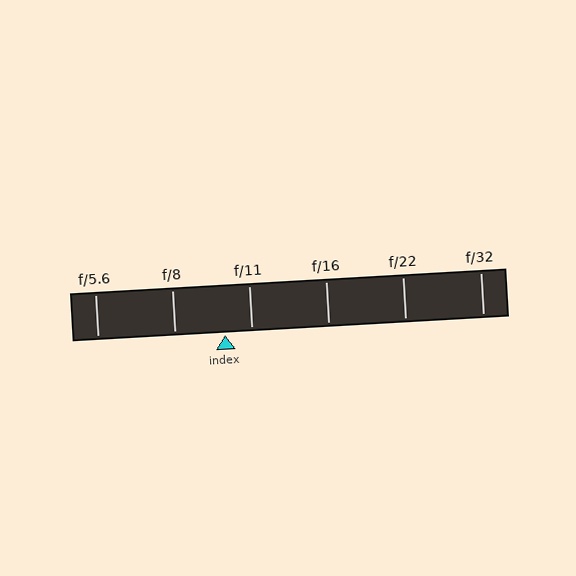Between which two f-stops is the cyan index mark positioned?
The index mark is between f/8 and f/11.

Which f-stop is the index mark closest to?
The index mark is closest to f/11.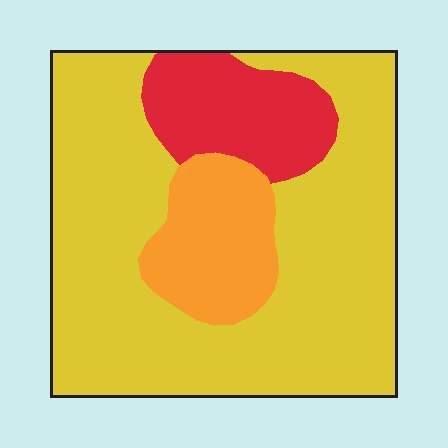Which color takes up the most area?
Yellow, at roughly 70%.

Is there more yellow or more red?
Yellow.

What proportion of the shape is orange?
Orange takes up less than a quarter of the shape.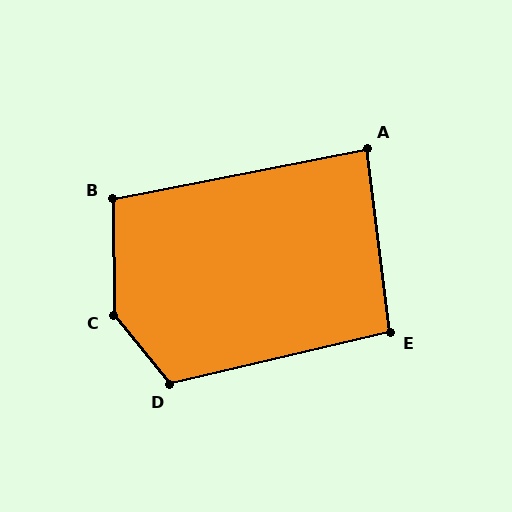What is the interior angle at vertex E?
Approximately 96 degrees (obtuse).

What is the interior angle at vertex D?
Approximately 116 degrees (obtuse).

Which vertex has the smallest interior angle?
A, at approximately 86 degrees.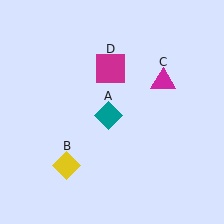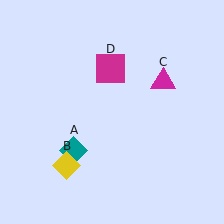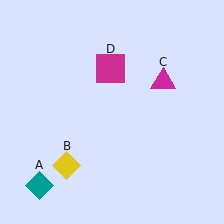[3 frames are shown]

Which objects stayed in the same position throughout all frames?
Yellow diamond (object B) and magenta triangle (object C) and magenta square (object D) remained stationary.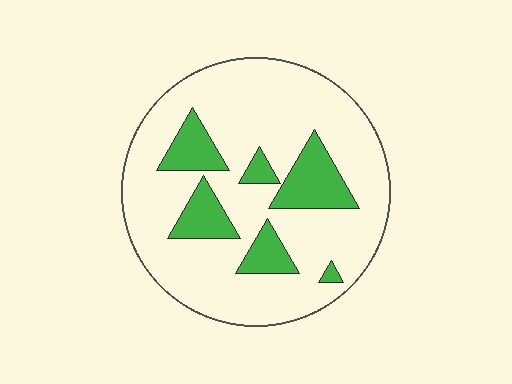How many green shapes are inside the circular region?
6.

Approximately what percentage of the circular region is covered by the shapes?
Approximately 20%.